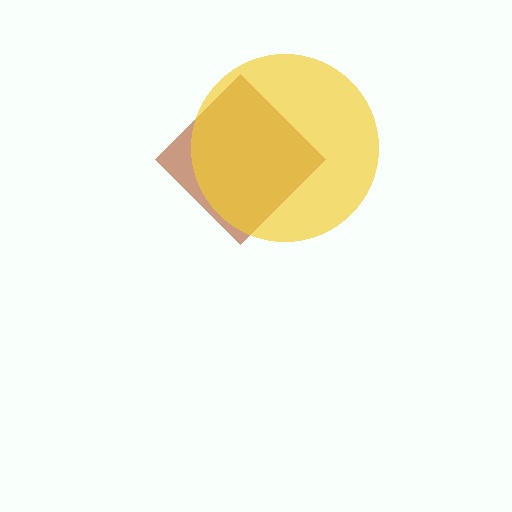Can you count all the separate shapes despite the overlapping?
Yes, there are 2 separate shapes.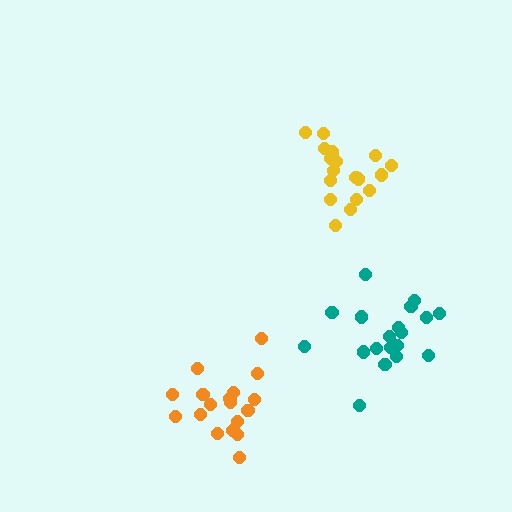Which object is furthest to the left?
The orange cluster is leftmost.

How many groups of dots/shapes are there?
There are 3 groups.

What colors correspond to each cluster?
The clusters are colored: yellow, orange, teal.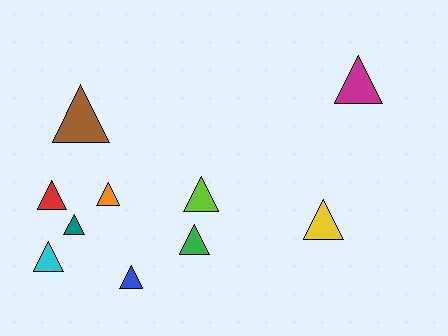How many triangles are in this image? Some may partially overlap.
There are 10 triangles.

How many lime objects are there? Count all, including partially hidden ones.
There is 1 lime object.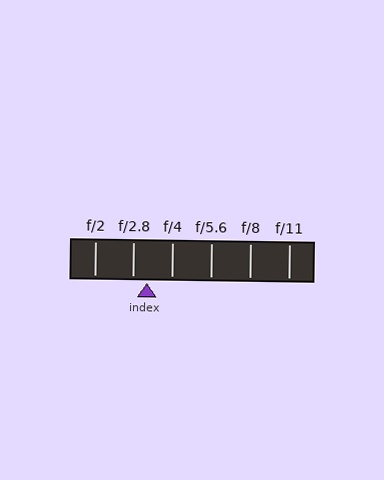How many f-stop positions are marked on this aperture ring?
There are 6 f-stop positions marked.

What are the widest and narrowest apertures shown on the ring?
The widest aperture shown is f/2 and the narrowest is f/11.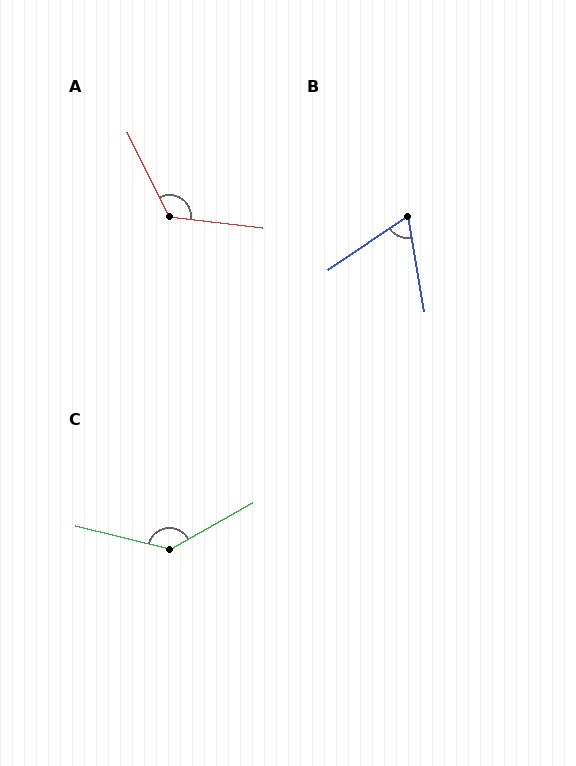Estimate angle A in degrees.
Approximately 123 degrees.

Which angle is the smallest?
B, at approximately 66 degrees.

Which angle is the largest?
C, at approximately 137 degrees.